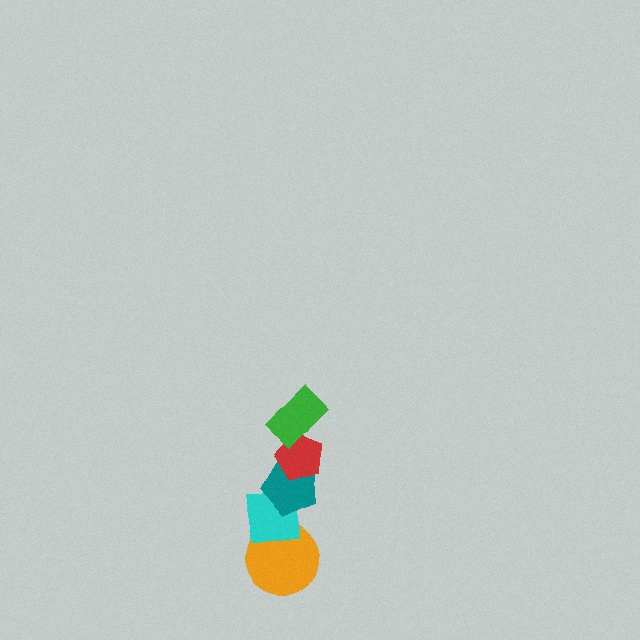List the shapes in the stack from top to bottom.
From top to bottom: the green rectangle, the red pentagon, the teal pentagon, the cyan square, the orange circle.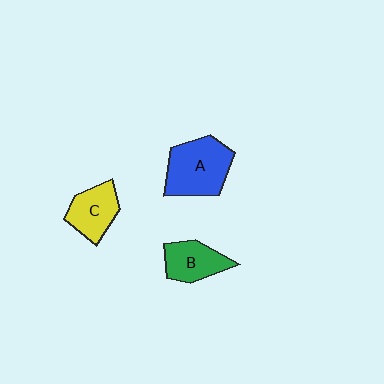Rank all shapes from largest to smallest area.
From largest to smallest: A (blue), C (yellow), B (green).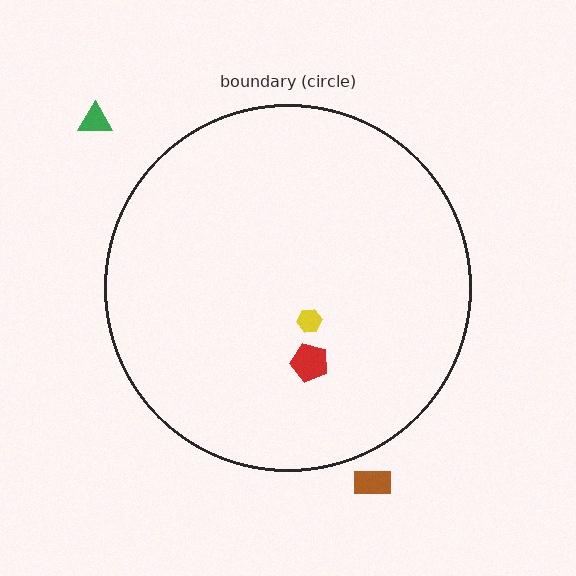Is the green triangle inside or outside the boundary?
Outside.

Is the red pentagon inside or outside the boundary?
Inside.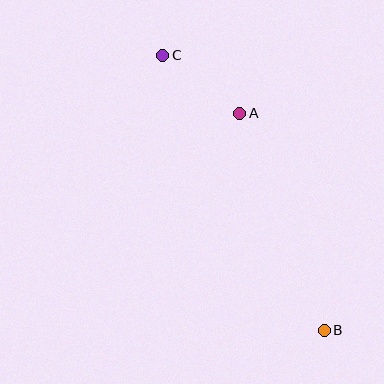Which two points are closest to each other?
Points A and C are closest to each other.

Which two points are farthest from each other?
Points B and C are farthest from each other.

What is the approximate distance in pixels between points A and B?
The distance between A and B is approximately 233 pixels.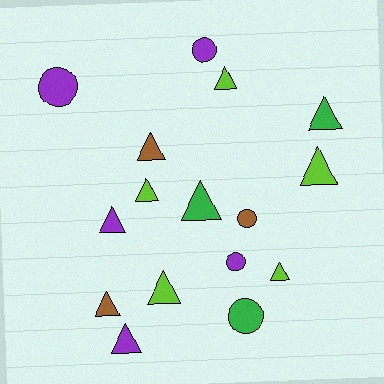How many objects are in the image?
There are 16 objects.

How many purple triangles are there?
There are 2 purple triangles.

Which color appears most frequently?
Purple, with 5 objects.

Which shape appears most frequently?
Triangle, with 11 objects.